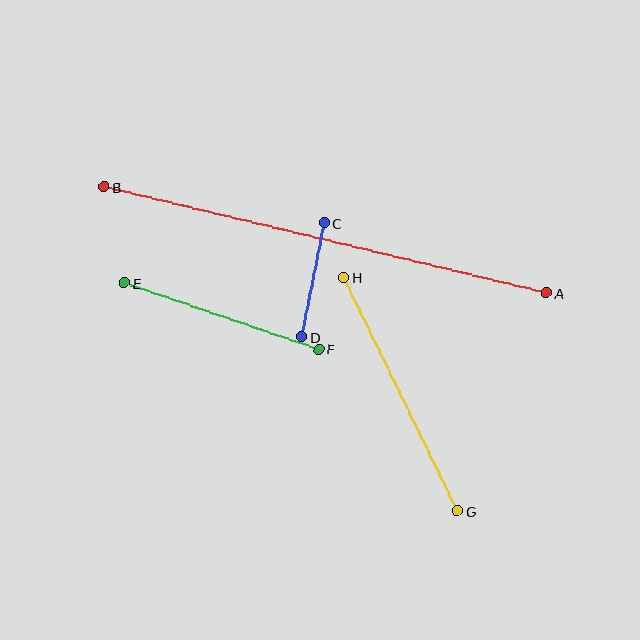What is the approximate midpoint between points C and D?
The midpoint is at approximately (313, 280) pixels.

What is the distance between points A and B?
The distance is approximately 455 pixels.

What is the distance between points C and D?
The distance is approximately 116 pixels.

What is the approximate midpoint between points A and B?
The midpoint is at approximately (325, 240) pixels.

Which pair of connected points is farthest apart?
Points A and B are farthest apart.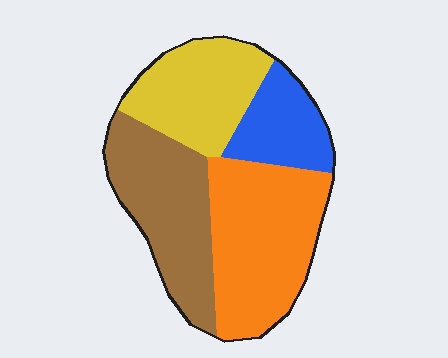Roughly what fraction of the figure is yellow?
Yellow takes up less than a quarter of the figure.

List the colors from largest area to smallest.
From largest to smallest: orange, brown, yellow, blue.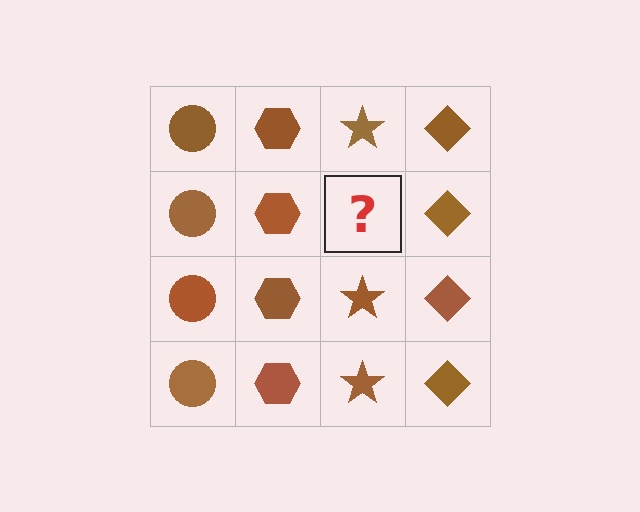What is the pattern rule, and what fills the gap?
The rule is that each column has a consistent shape. The gap should be filled with a brown star.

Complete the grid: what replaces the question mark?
The question mark should be replaced with a brown star.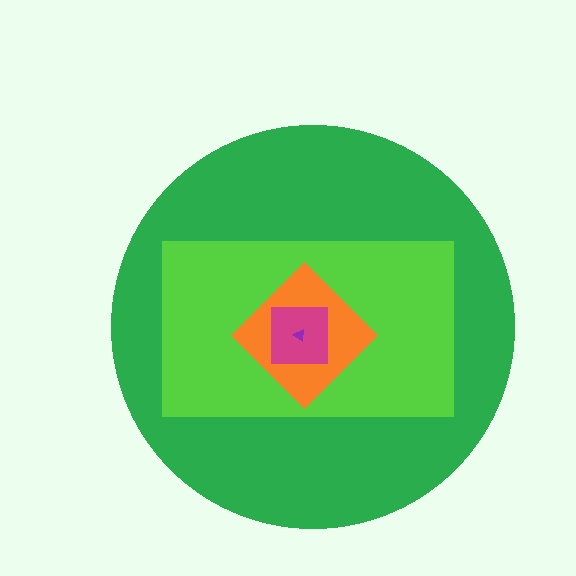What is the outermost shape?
The green circle.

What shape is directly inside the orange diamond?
The magenta square.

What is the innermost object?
The purple triangle.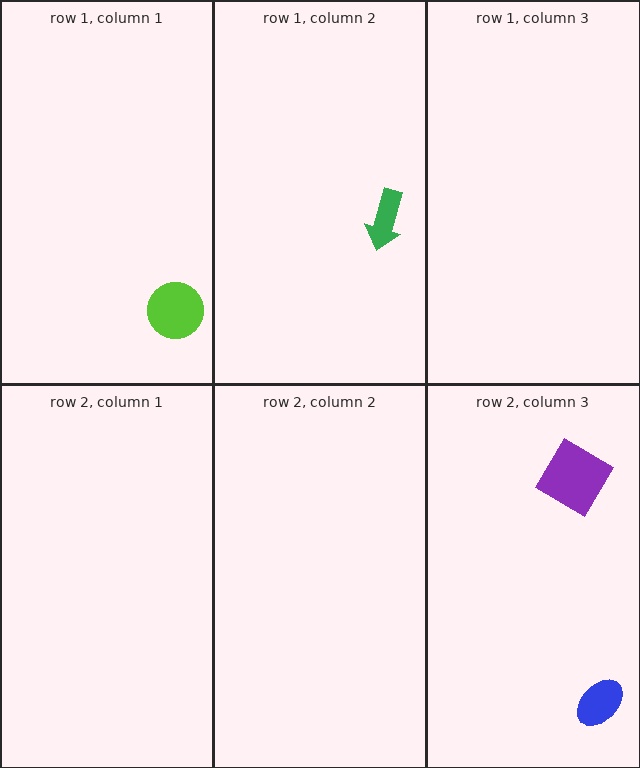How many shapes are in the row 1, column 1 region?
1.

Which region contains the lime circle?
The row 1, column 1 region.